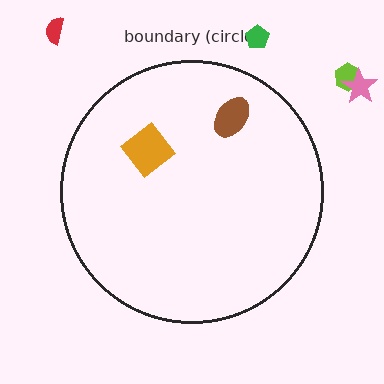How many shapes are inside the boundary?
2 inside, 4 outside.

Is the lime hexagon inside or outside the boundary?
Outside.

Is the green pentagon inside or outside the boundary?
Outside.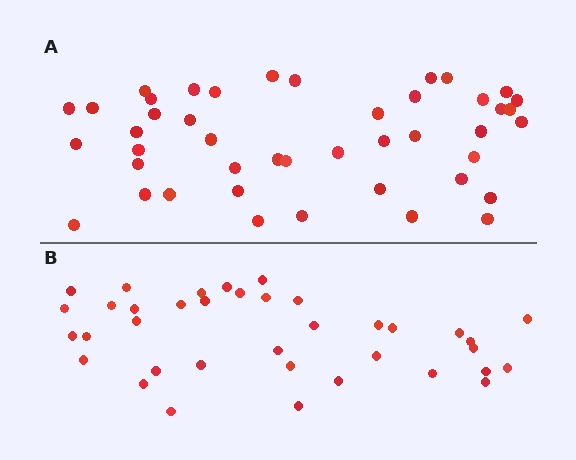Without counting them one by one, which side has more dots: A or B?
Region A (the top region) has more dots.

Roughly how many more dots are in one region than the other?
Region A has roughly 8 or so more dots than region B.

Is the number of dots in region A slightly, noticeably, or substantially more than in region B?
Region A has only slightly more — the two regions are fairly close. The ratio is roughly 1.2 to 1.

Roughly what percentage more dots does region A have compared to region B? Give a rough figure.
About 20% more.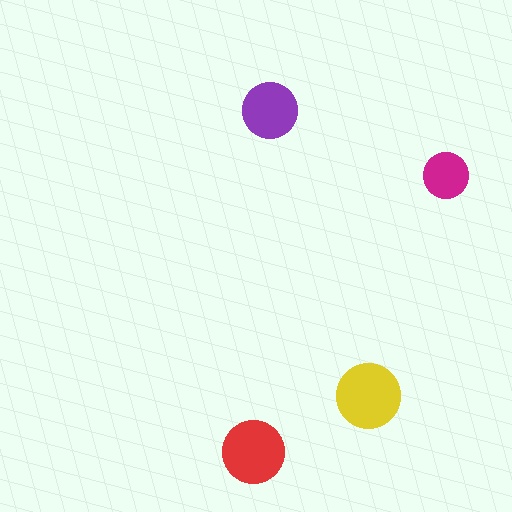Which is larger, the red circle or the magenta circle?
The red one.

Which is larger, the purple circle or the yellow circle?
The yellow one.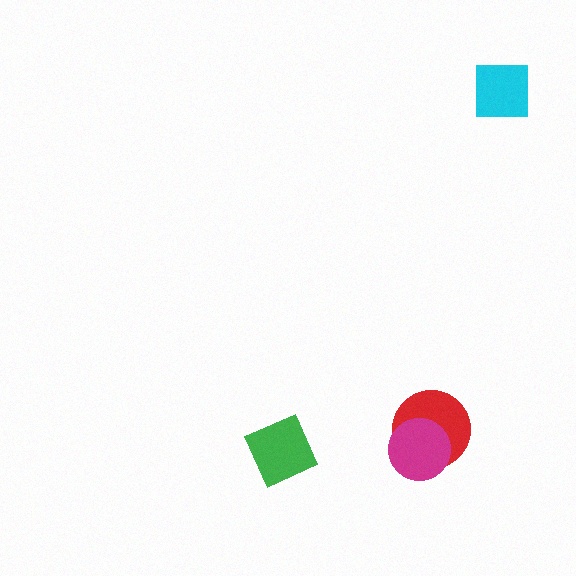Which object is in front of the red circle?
The magenta circle is in front of the red circle.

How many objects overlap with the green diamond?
0 objects overlap with the green diamond.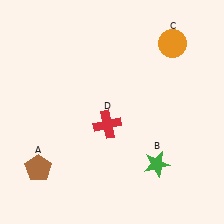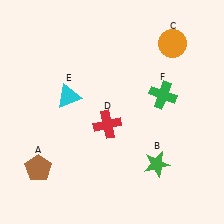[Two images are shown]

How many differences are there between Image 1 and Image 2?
There are 2 differences between the two images.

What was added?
A cyan triangle (E), a green cross (F) were added in Image 2.